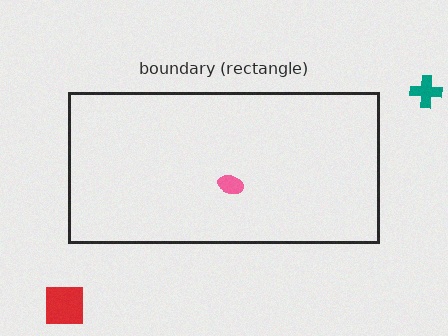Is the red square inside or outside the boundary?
Outside.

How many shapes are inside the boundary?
1 inside, 2 outside.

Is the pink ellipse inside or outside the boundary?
Inside.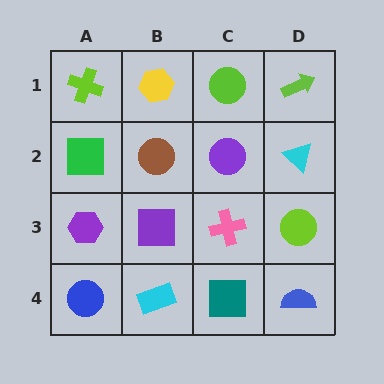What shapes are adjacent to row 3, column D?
A cyan triangle (row 2, column D), a blue semicircle (row 4, column D), a pink cross (row 3, column C).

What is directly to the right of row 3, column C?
A lime circle.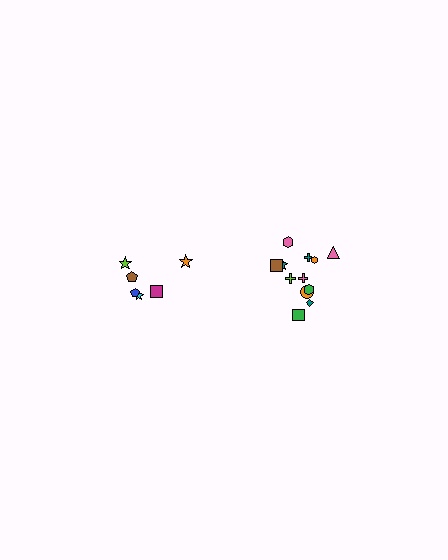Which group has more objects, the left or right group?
The right group.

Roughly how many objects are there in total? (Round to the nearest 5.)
Roughly 20 objects in total.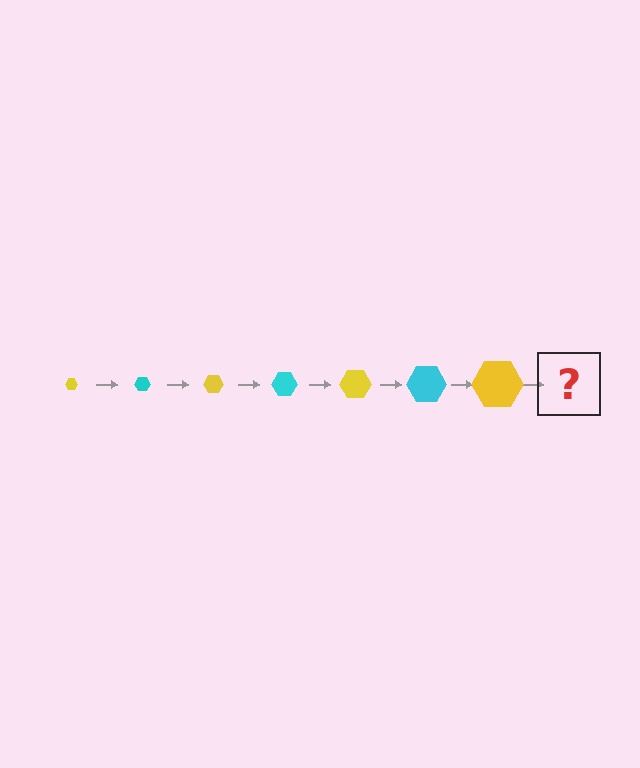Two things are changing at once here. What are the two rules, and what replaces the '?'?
The two rules are that the hexagon grows larger each step and the color cycles through yellow and cyan. The '?' should be a cyan hexagon, larger than the previous one.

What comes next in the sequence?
The next element should be a cyan hexagon, larger than the previous one.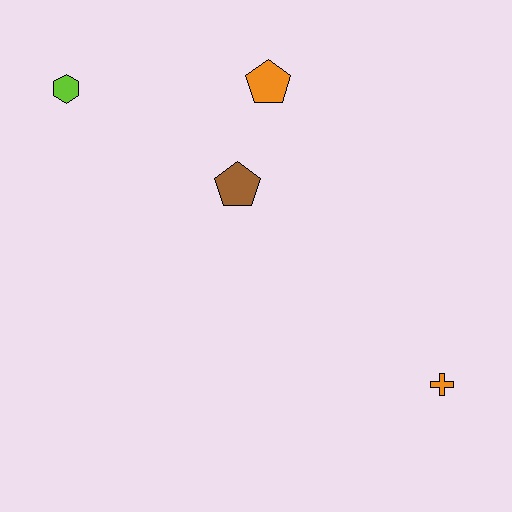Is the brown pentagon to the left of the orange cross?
Yes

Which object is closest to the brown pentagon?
The orange pentagon is closest to the brown pentagon.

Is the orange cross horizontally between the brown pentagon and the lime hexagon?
No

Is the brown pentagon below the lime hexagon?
Yes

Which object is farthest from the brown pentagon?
The orange cross is farthest from the brown pentagon.